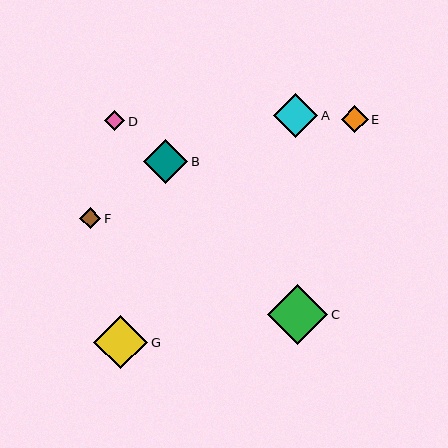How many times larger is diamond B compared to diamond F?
Diamond B is approximately 2.2 times the size of diamond F.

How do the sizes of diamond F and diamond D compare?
Diamond F and diamond D are approximately the same size.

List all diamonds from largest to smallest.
From largest to smallest: C, G, B, A, E, F, D.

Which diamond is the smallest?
Diamond D is the smallest with a size of approximately 20 pixels.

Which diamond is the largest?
Diamond C is the largest with a size of approximately 60 pixels.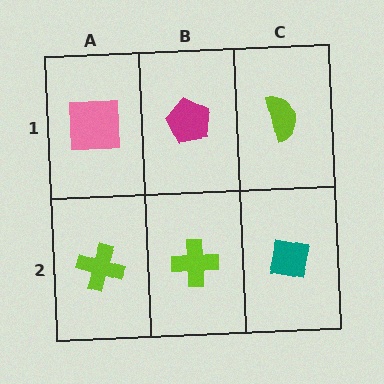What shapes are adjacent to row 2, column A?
A pink square (row 1, column A), a lime cross (row 2, column B).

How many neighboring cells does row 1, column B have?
3.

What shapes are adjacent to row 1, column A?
A lime cross (row 2, column A), a magenta pentagon (row 1, column B).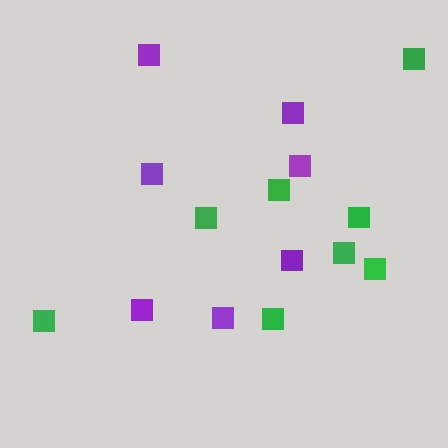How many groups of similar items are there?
There are 2 groups: one group of green squares (8) and one group of purple squares (7).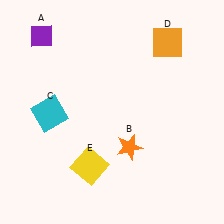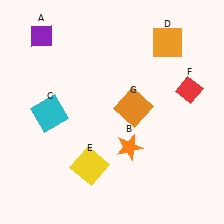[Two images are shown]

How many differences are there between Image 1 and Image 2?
There are 2 differences between the two images.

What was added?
A red diamond (F), an orange square (G) were added in Image 2.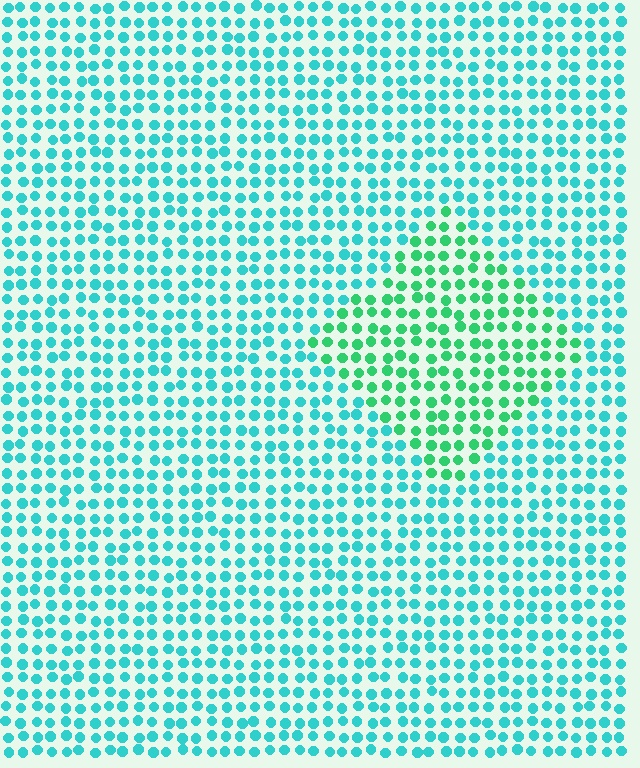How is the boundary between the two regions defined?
The boundary is defined purely by a slight shift in hue (about 36 degrees). Spacing, size, and orientation are identical on both sides.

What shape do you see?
I see a diamond.